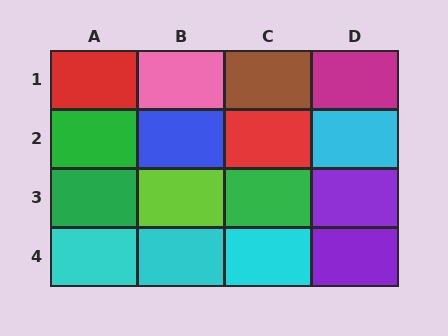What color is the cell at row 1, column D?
Magenta.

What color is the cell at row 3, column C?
Green.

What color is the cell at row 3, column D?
Purple.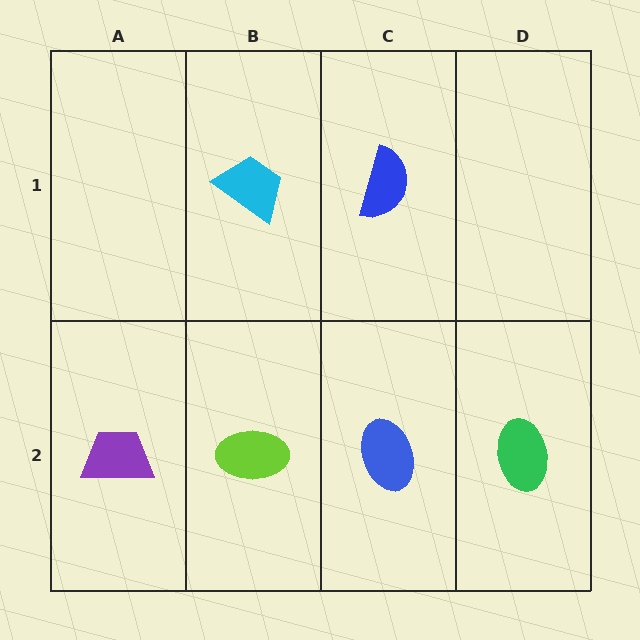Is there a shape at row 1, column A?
No, that cell is empty.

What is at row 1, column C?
A blue semicircle.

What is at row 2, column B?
A lime ellipse.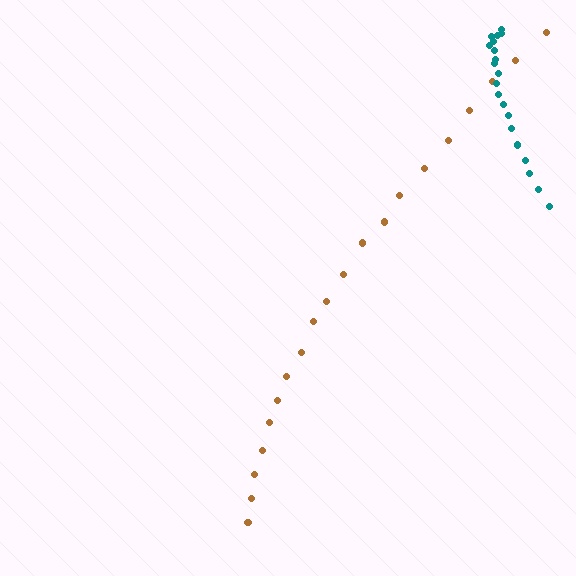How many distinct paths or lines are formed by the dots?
There are 2 distinct paths.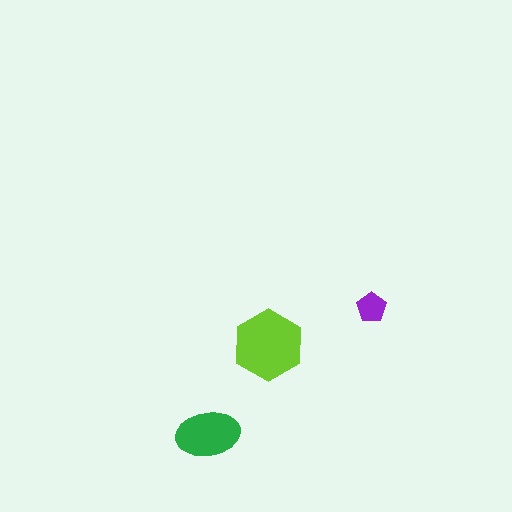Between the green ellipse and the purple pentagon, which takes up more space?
The green ellipse.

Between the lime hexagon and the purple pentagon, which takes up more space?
The lime hexagon.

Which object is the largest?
The lime hexagon.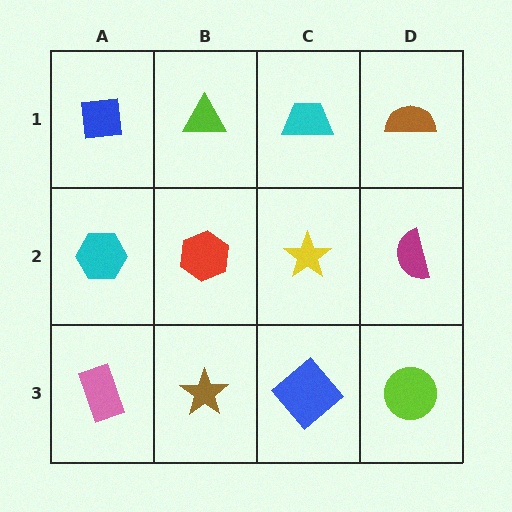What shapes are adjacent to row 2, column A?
A blue square (row 1, column A), a pink rectangle (row 3, column A), a red hexagon (row 2, column B).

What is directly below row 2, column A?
A pink rectangle.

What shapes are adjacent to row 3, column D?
A magenta semicircle (row 2, column D), a blue diamond (row 3, column C).